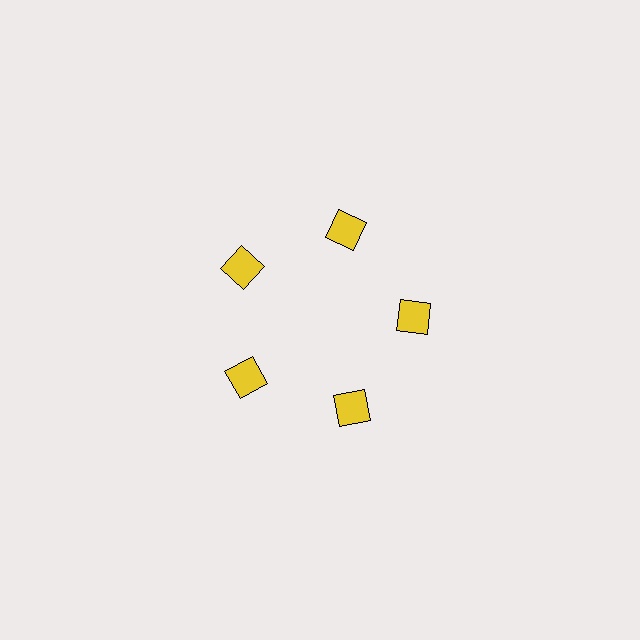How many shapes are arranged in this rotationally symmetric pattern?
There are 5 shapes, arranged in 5 groups of 1.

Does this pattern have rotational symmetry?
Yes, this pattern has 5-fold rotational symmetry. It looks the same after rotating 72 degrees around the center.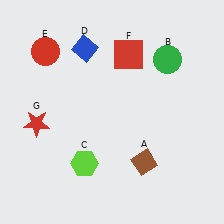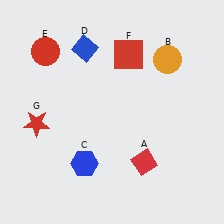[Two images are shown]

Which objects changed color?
A changed from brown to red. B changed from green to orange. C changed from lime to blue.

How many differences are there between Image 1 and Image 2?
There are 3 differences between the two images.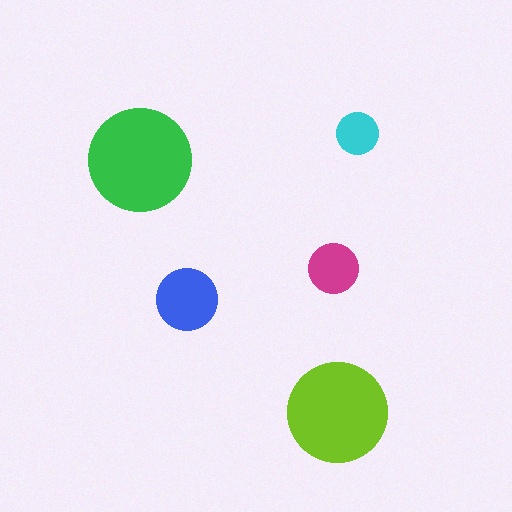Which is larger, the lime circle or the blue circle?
The lime one.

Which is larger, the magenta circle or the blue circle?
The blue one.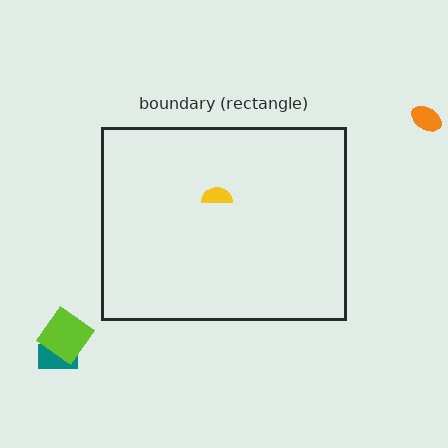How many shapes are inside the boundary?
1 inside, 3 outside.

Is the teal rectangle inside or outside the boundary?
Outside.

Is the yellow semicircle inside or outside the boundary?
Inside.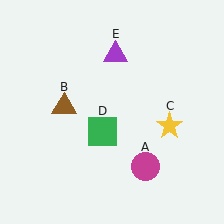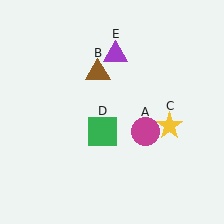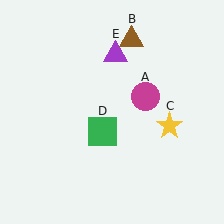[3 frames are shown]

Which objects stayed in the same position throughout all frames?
Yellow star (object C) and green square (object D) and purple triangle (object E) remained stationary.